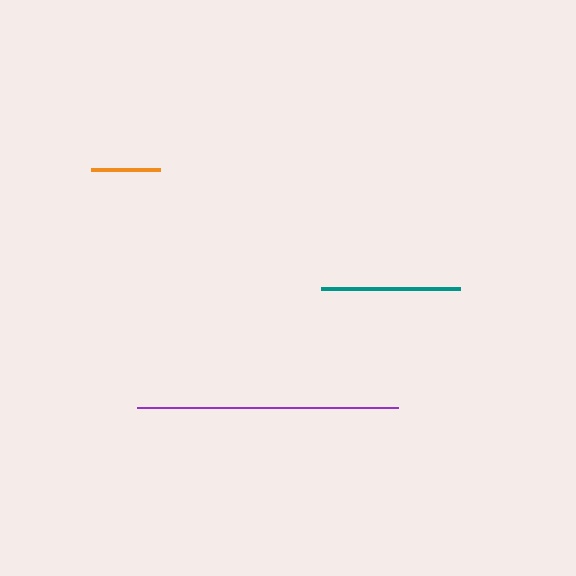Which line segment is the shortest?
The orange line is the shortest at approximately 68 pixels.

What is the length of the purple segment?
The purple segment is approximately 261 pixels long.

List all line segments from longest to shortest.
From longest to shortest: purple, teal, orange.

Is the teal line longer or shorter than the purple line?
The purple line is longer than the teal line.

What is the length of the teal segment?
The teal segment is approximately 139 pixels long.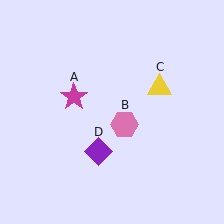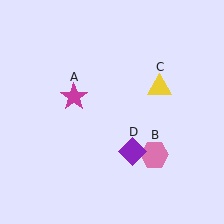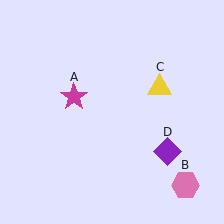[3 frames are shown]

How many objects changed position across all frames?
2 objects changed position: pink hexagon (object B), purple diamond (object D).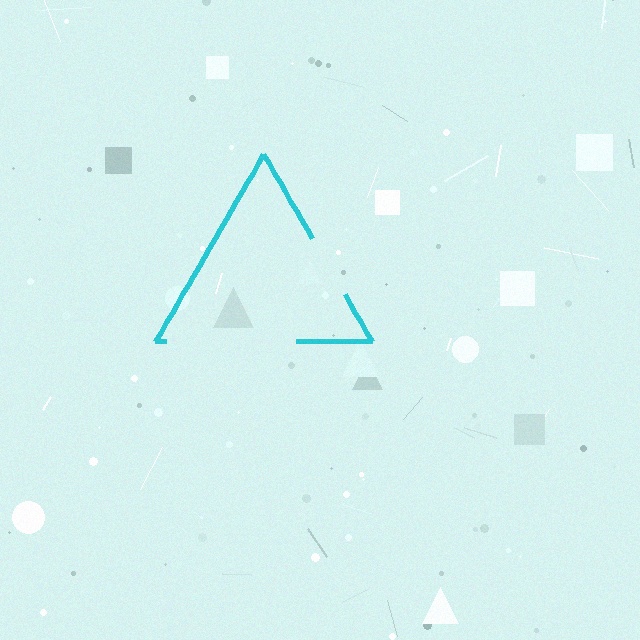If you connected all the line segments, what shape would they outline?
They would outline a triangle.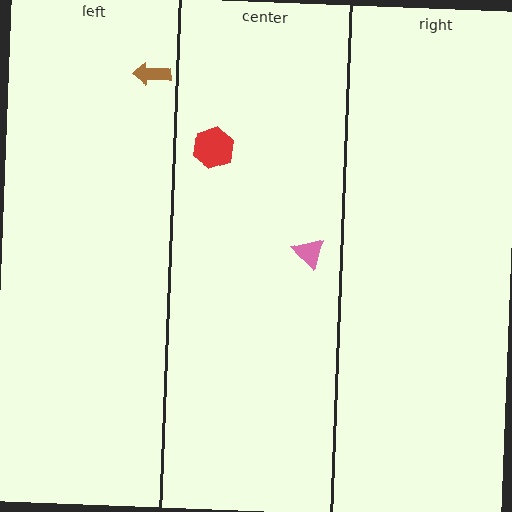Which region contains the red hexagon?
The center region.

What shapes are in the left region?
The brown arrow.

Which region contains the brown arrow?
The left region.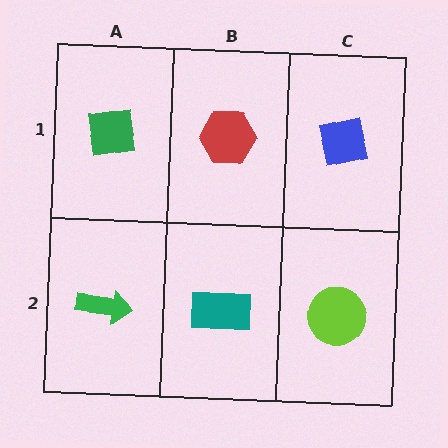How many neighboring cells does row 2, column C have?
2.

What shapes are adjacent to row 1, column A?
A green arrow (row 2, column A), a red hexagon (row 1, column B).